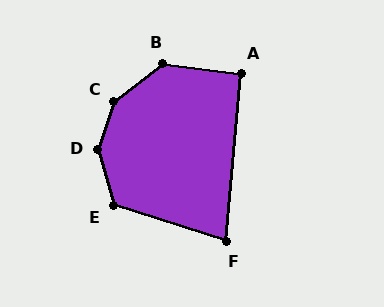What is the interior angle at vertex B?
Approximately 136 degrees (obtuse).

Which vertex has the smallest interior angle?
F, at approximately 78 degrees.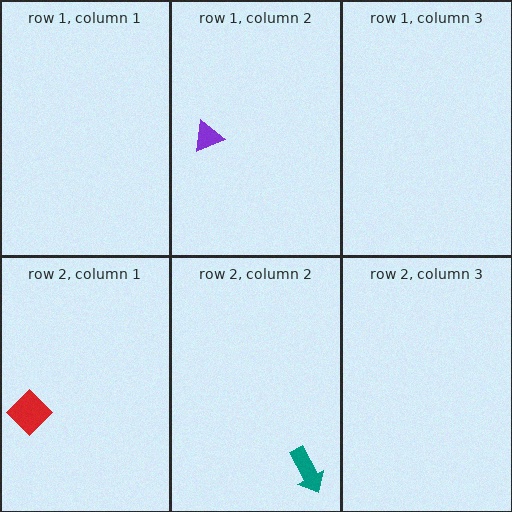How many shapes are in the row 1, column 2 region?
1.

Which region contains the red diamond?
The row 2, column 1 region.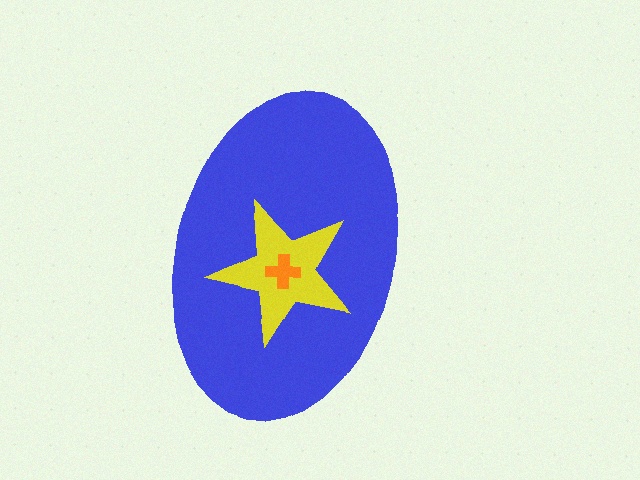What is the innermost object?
The orange cross.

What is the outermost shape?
The blue ellipse.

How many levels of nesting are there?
3.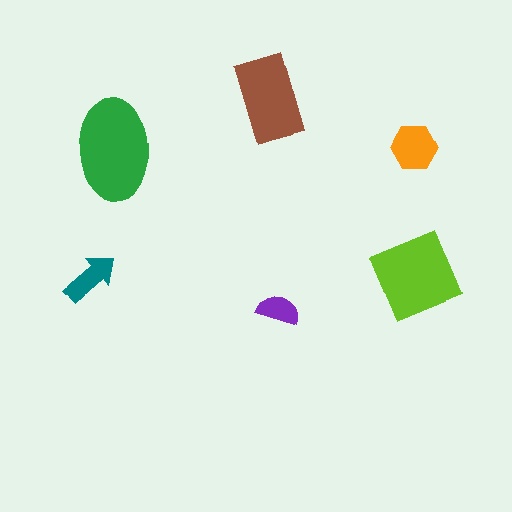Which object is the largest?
The green ellipse.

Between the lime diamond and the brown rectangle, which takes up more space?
The lime diamond.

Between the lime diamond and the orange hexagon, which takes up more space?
The lime diamond.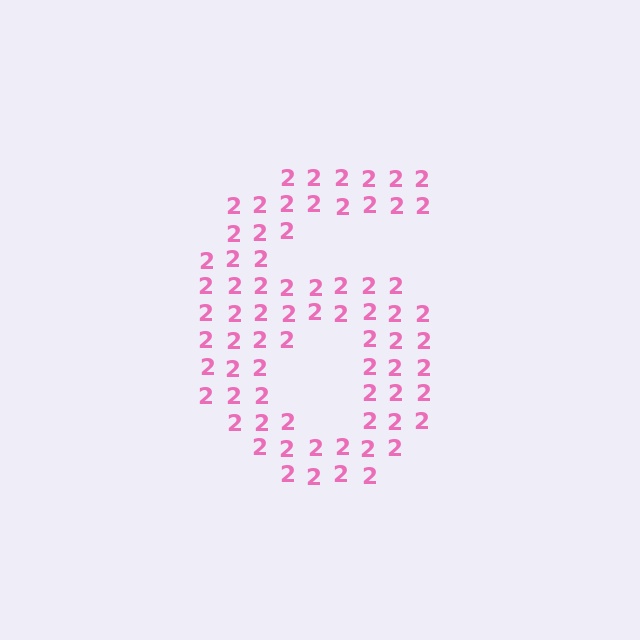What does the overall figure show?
The overall figure shows the digit 6.